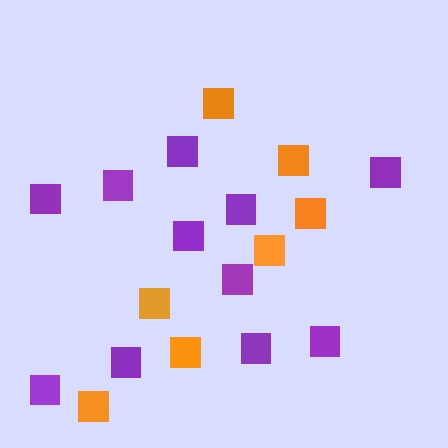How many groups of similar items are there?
There are 2 groups: one group of orange squares (7) and one group of purple squares (11).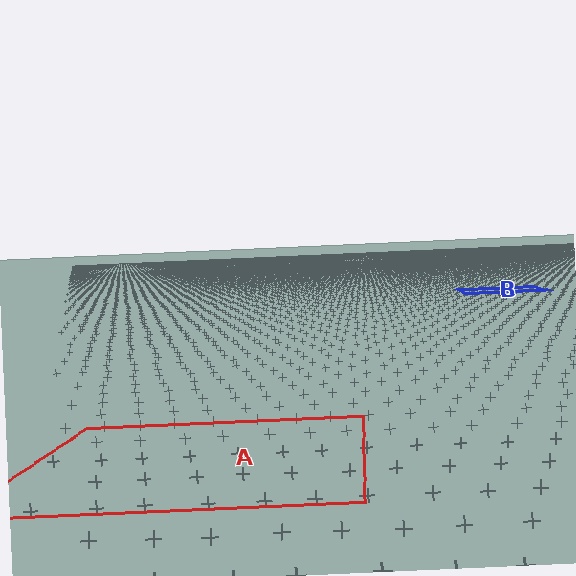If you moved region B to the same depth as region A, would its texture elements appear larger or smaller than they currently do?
They would appear larger. At a closer depth, the same texture elements are projected at a bigger on-screen size.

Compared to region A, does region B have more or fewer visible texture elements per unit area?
Region B has more texture elements per unit area — they are packed more densely because it is farther away.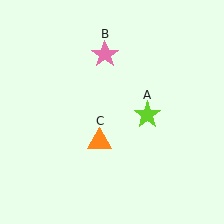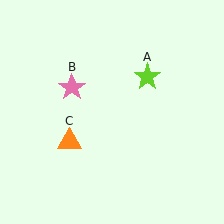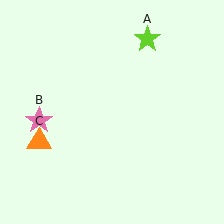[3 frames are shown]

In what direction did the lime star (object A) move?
The lime star (object A) moved up.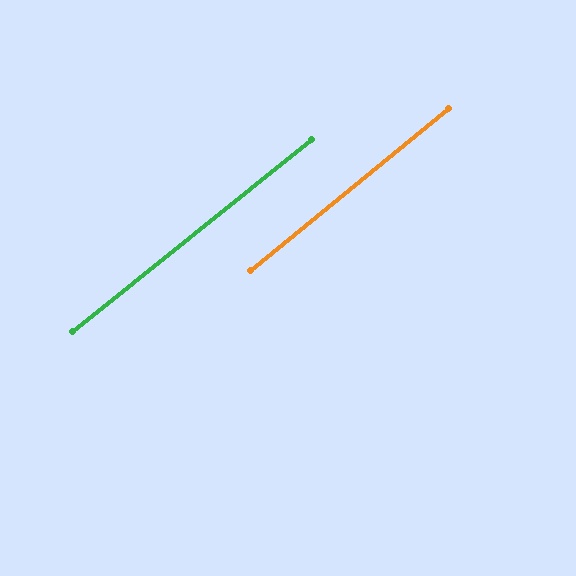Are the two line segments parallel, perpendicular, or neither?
Parallel — their directions differ by only 0.8°.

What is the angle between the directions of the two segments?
Approximately 1 degree.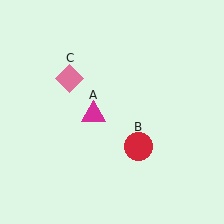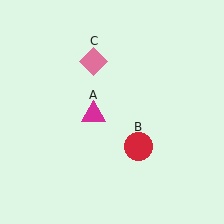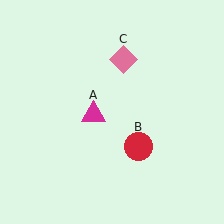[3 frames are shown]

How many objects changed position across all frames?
1 object changed position: pink diamond (object C).